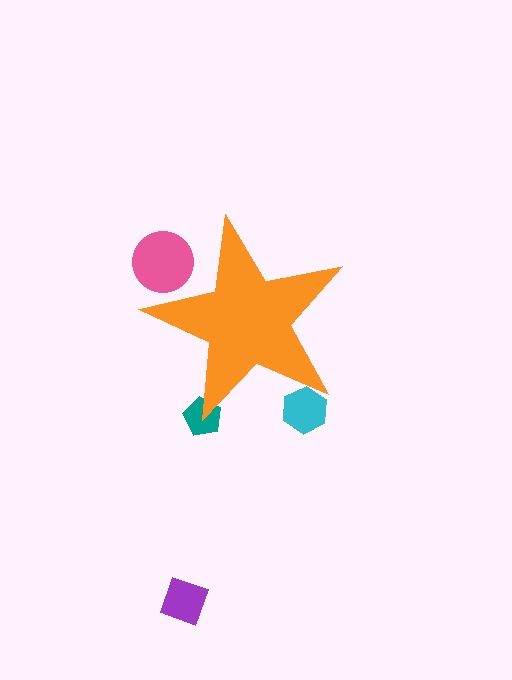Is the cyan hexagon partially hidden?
Yes, the cyan hexagon is partially hidden behind the orange star.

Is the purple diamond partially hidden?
No, the purple diamond is fully visible.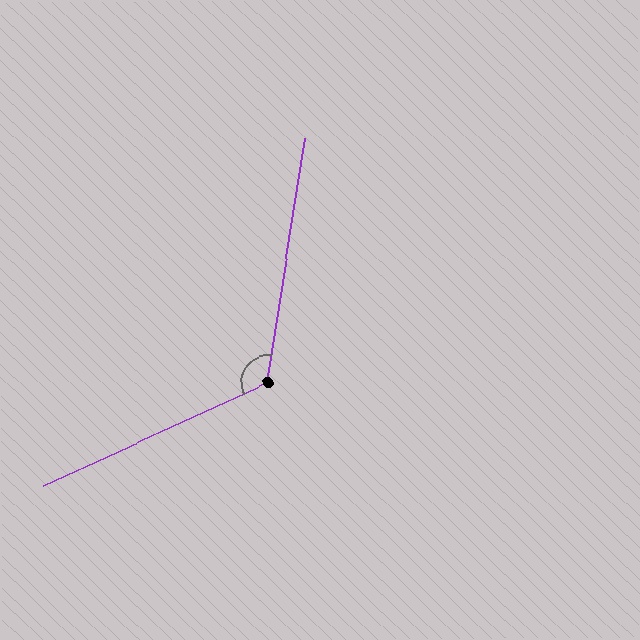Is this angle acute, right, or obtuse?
It is obtuse.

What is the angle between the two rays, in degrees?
Approximately 123 degrees.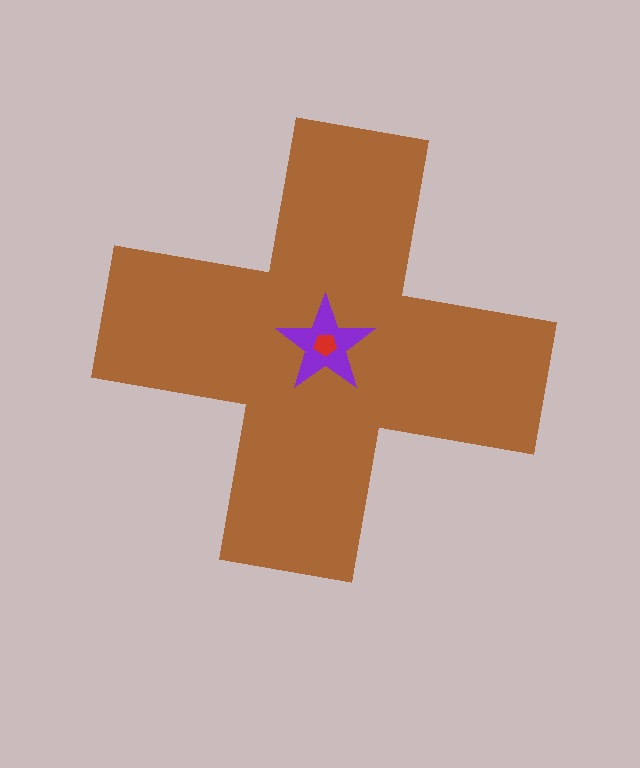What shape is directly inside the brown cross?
The purple star.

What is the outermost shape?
The brown cross.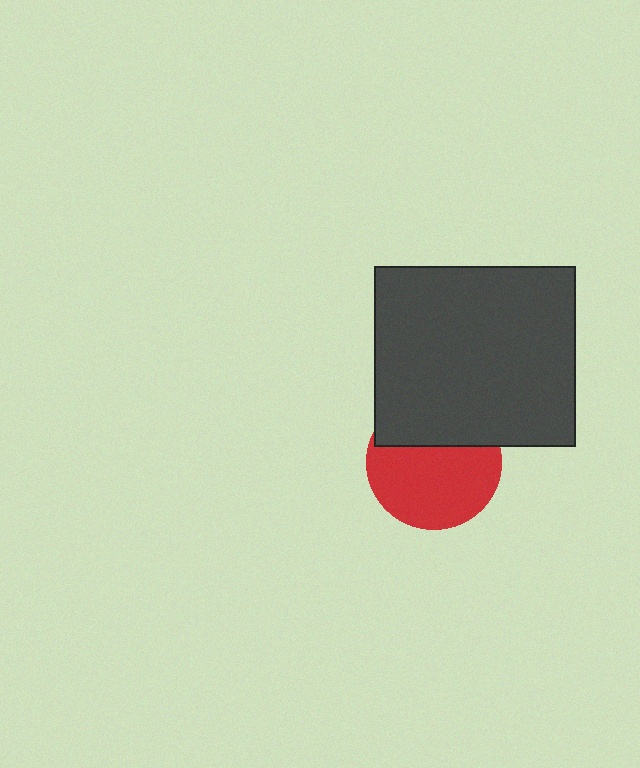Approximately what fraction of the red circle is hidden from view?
Roughly 36% of the red circle is hidden behind the dark gray rectangle.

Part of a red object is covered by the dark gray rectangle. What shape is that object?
It is a circle.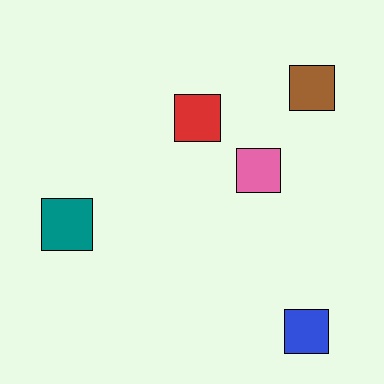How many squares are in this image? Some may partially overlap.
There are 5 squares.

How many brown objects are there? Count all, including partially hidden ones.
There is 1 brown object.